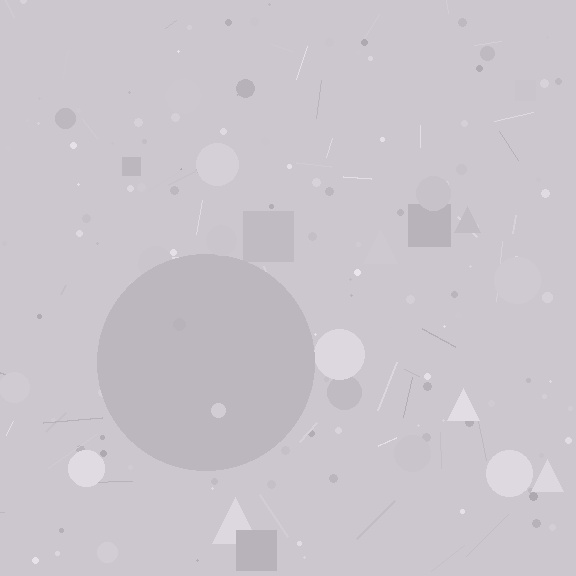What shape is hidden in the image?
A circle is hidden in the image.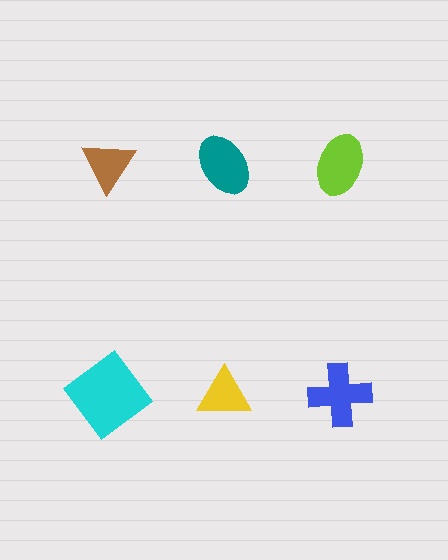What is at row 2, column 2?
A yellow triangle.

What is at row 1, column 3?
A lime ellipse.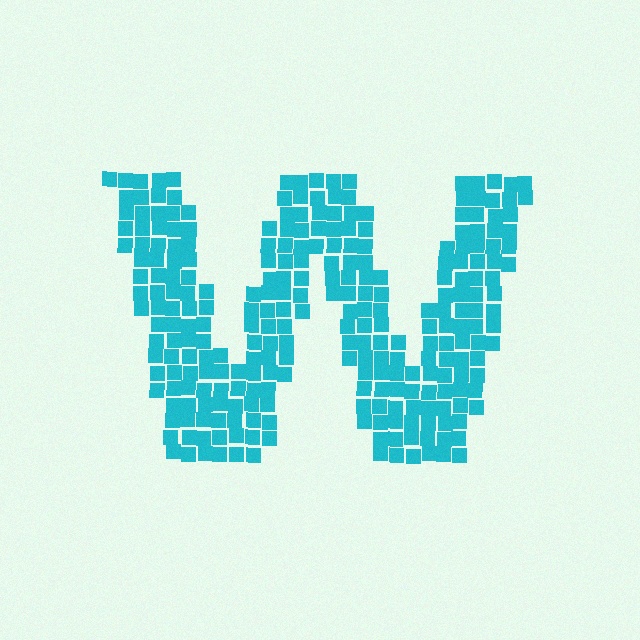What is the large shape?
The large shape is the letter W.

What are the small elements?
The small elements are squares.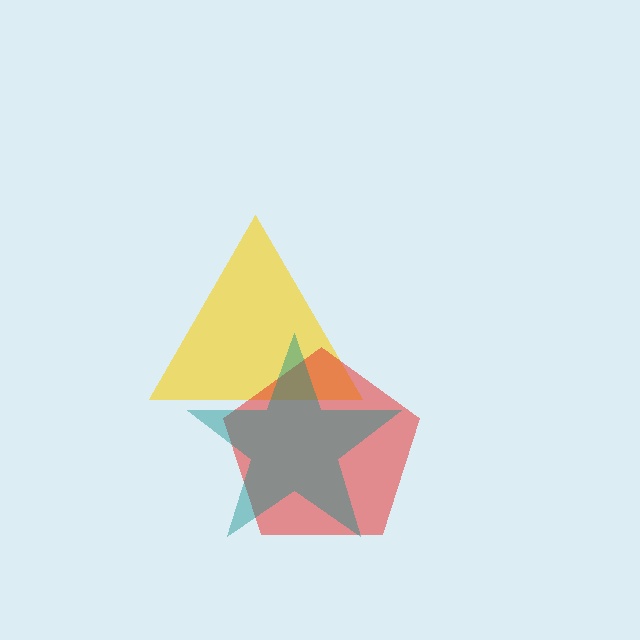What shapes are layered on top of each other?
The layered shapes are: a yellow triangle, a red pentagon, a teal star.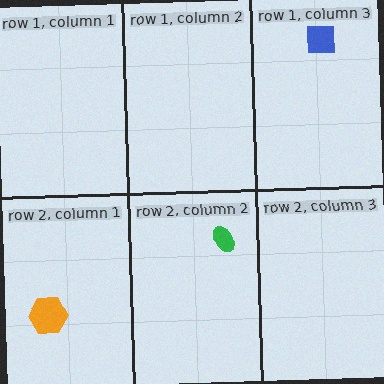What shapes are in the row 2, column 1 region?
The orange hexagon.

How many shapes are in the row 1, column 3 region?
1.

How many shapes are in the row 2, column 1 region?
1.